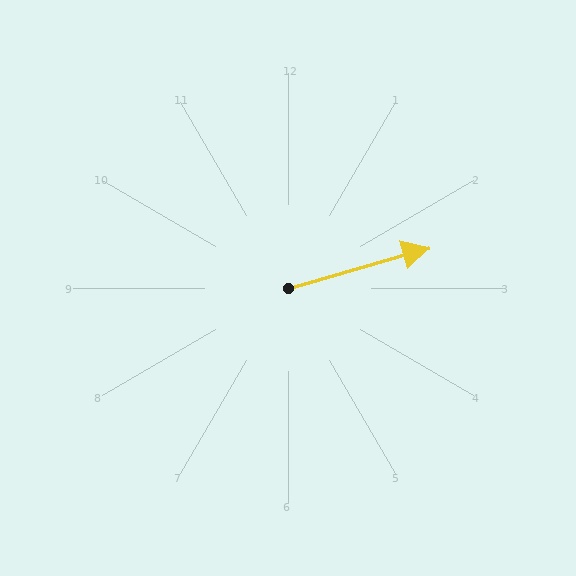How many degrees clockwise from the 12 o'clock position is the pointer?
Approximately 74 degrees.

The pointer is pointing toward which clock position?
Roughly 2 o'clock.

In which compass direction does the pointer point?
East.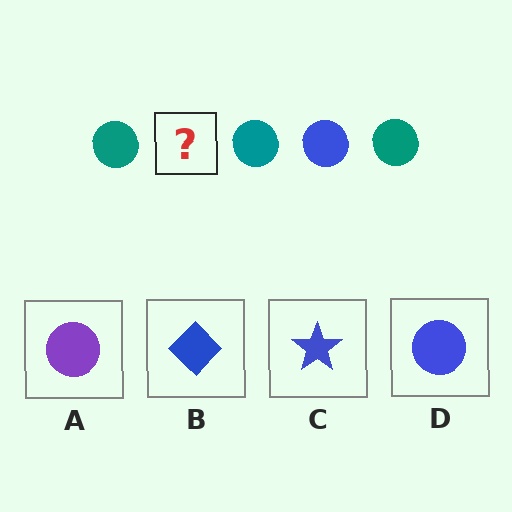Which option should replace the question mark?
Option D.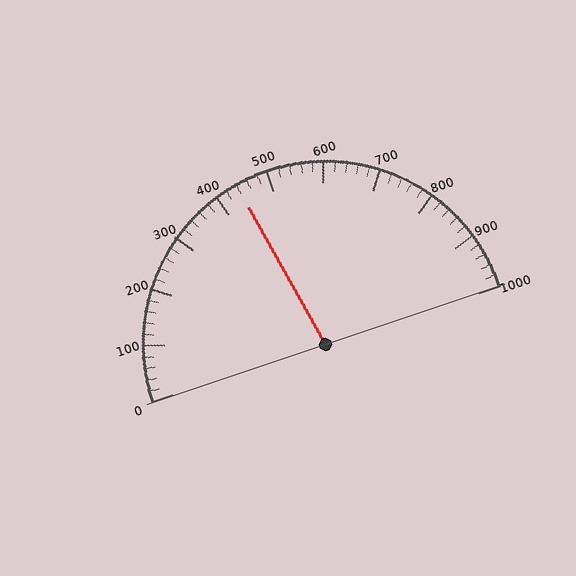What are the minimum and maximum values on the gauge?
The gauge ranges from 0 to 1000.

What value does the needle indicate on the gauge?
The needle indicates approximately 440.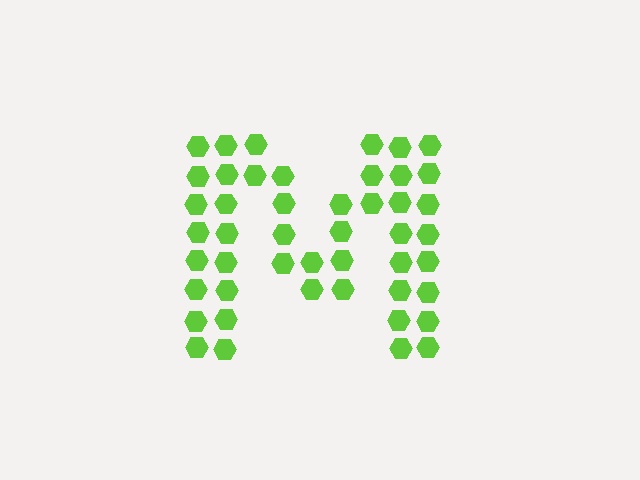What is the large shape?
The large shape is the letter M.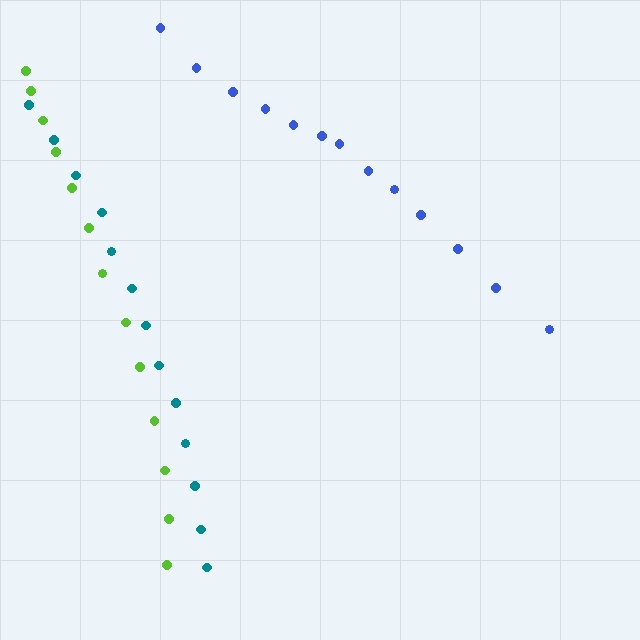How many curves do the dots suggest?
There are 3 distinct paths.